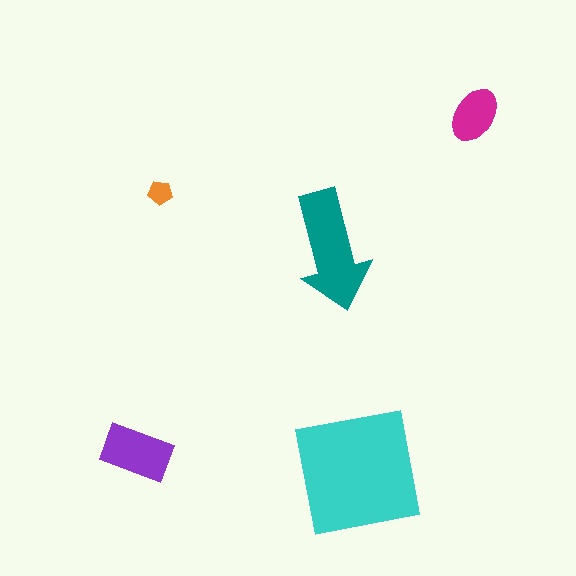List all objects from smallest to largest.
The orange pentagon, the magenta ellipse, the purple rectangle, the teal arrow, the cyan square.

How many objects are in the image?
There are 5 objects in the image.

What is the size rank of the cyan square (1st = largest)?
1st.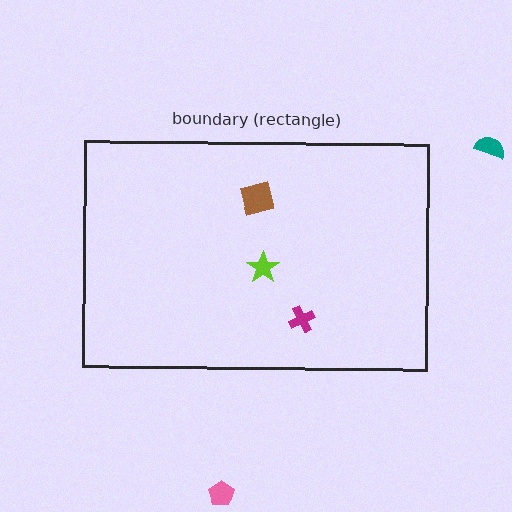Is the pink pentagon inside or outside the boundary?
Outside.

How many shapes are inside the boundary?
3 inside, 2 outside.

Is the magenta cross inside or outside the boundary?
Inside.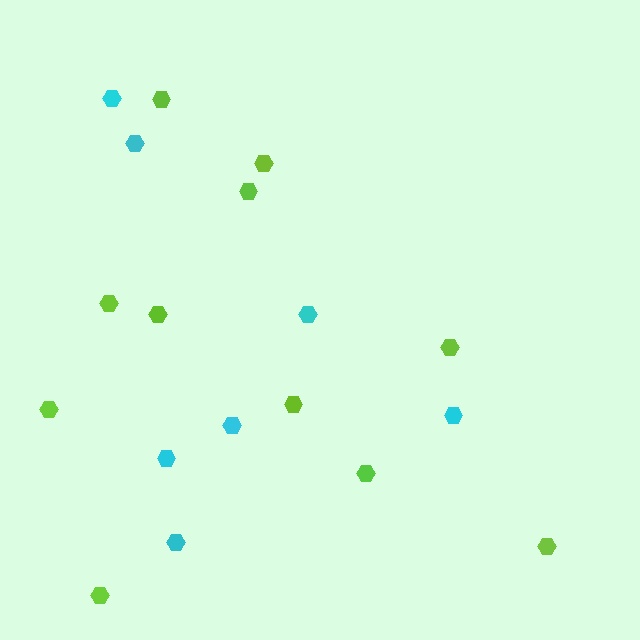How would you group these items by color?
There are 2 groups: one group of cyan hexagons (7) and one group of lime hexagons (11).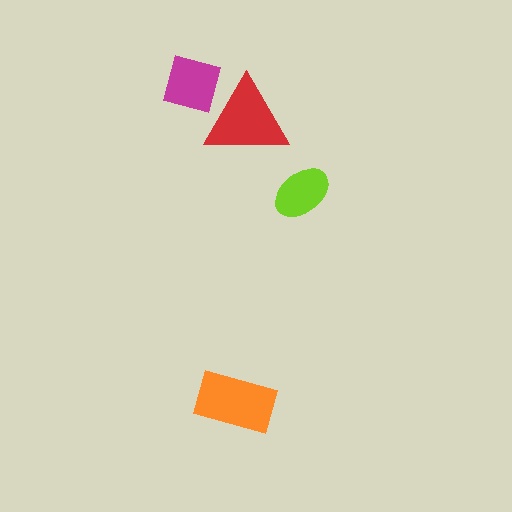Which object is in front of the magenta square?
The red triangle is in front of the magenta square.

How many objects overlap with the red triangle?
1 object overlaps with the red triangle.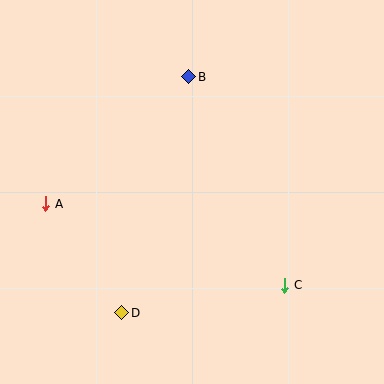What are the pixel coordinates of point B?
Point B is at (189, 77).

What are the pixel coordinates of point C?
Point C is at (285, 285).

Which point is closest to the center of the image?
Point B at (189, 77) is closest to the center.